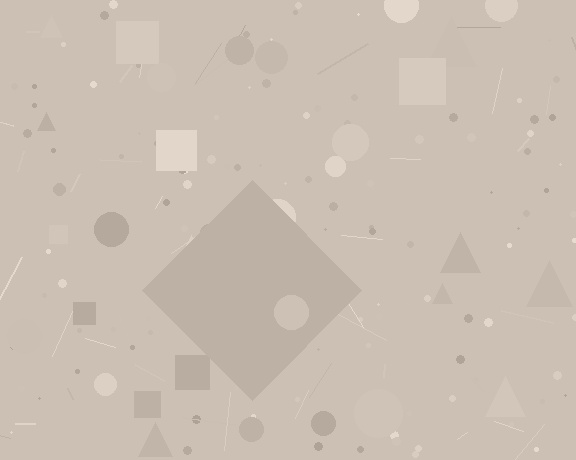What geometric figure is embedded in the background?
A diamond is embedded in the background.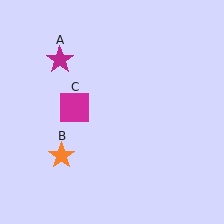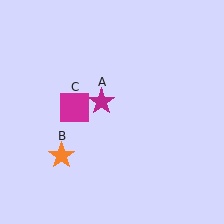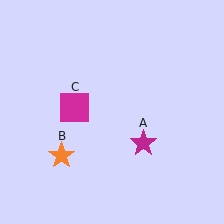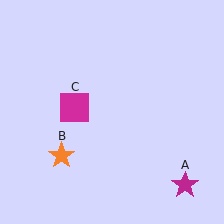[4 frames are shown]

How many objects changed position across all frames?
1 object changed position: magenta star (object A).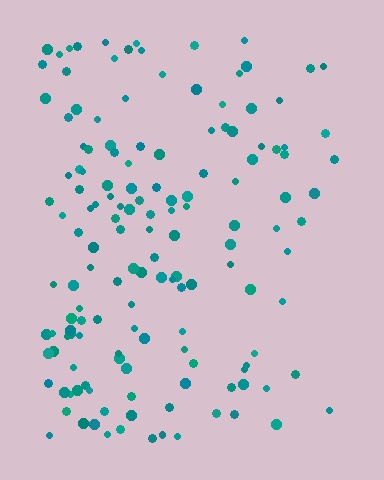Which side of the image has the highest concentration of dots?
The left.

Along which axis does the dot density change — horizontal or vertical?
Horizontal.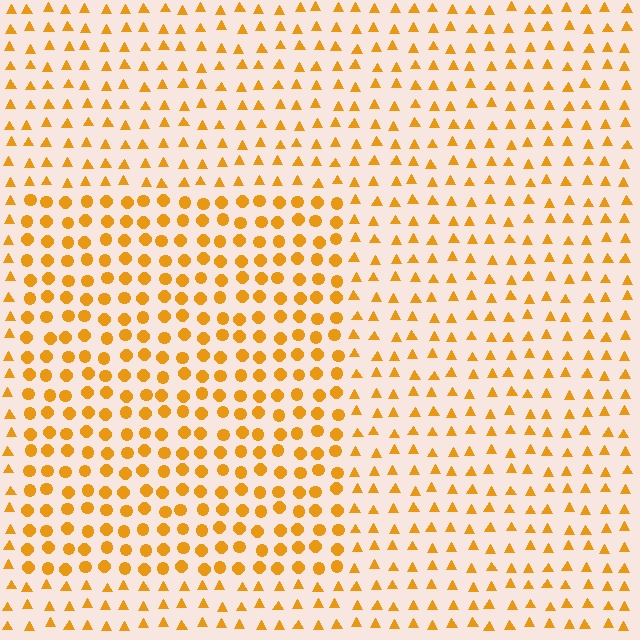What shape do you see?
I see a rectangle.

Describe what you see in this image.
The image is filled with small orange elements arranged in a uniform grid. A rectangle-shaped region contains circles, while the surrounding area contains triangles. The boundary is defined purely by the change in element shape.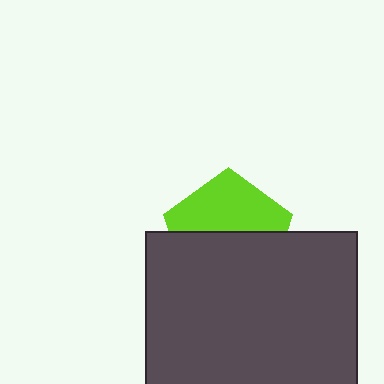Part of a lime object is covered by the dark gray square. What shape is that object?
It is a pentagon.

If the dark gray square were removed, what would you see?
You would see the complete lime pentagon.